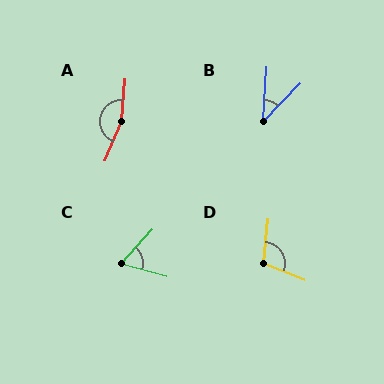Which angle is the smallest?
B, at approximately 40 degrees.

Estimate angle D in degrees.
Approximately 106 degrees.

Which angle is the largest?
A, at approximately 163 degrees.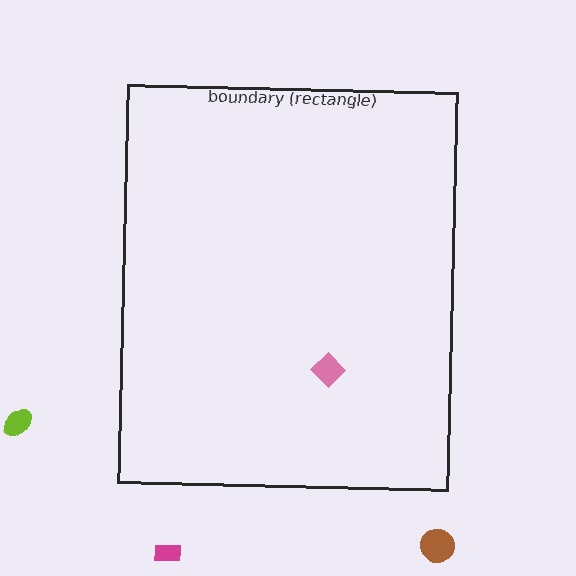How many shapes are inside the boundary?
1 inside, 3 outside.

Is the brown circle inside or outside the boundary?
Outside.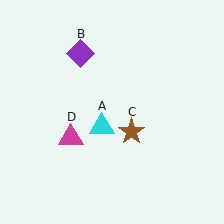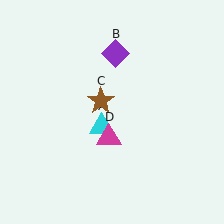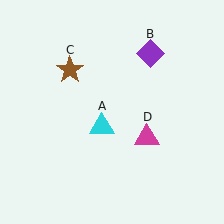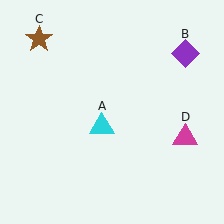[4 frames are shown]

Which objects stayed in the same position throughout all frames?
Cyan triangle (object A) remained stationary.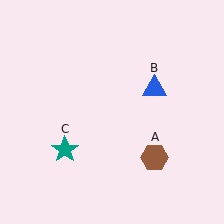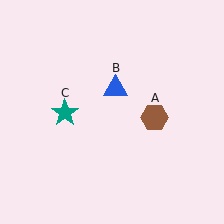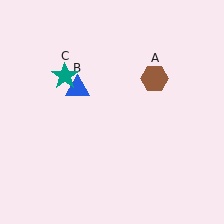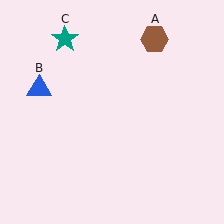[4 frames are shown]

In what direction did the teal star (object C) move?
The teal star (object C) moved up.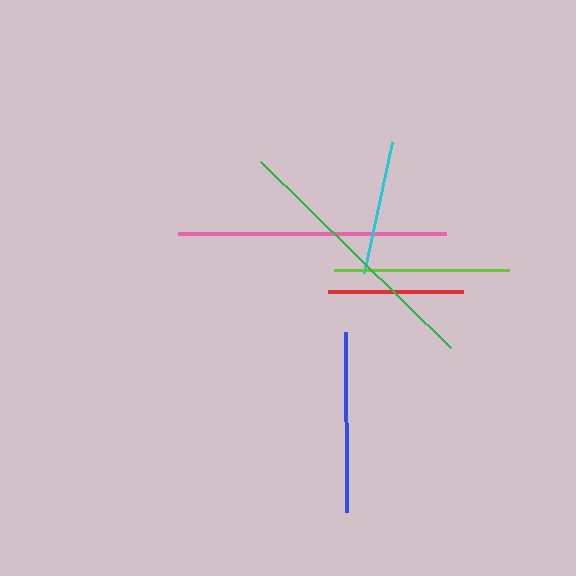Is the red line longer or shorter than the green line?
The green line is longer than the red line.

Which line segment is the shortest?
The cyan line is the shortest at approximately 134 pixels.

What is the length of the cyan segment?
The cyan segment is approximately 134 pixels long.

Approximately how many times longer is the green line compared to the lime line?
The green line is approximately 1.5 times the length of the lime line.